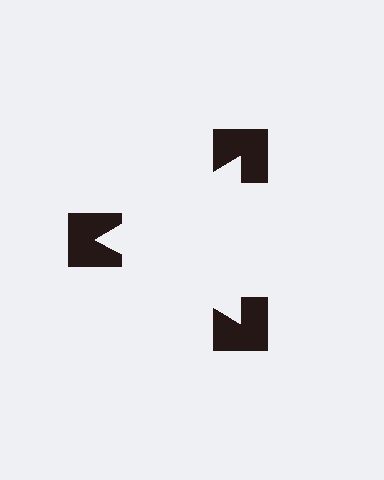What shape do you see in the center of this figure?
An illusory triangle — its edges are inferred from the aligned wedge cuts in the notched squares, not physically drawn.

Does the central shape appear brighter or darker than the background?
It typically appears slightly brighter than the background, even though no actual brightness change is drawn.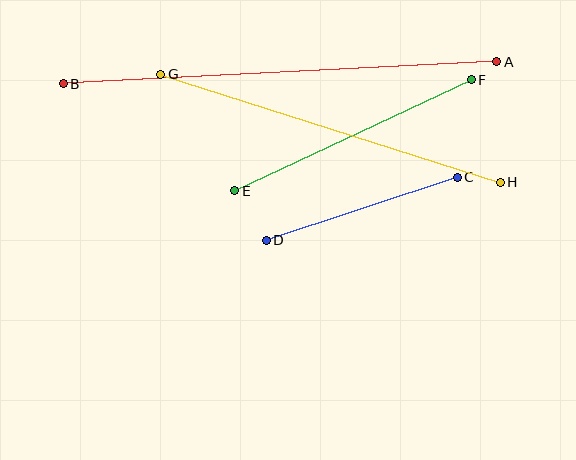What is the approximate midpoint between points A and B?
The midpoint is at approximately (280, 73) pixels.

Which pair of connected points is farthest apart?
Points A and B are farthest apart.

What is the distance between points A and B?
The distance is approximately 434 pixels.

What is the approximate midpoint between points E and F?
The midpoint is at approximately (353, 135) pixels.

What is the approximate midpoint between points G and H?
The midpoint is at approximately (331, 128) pixels.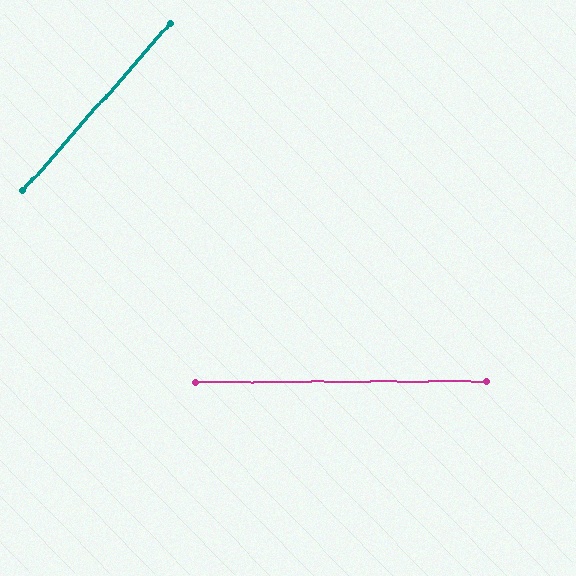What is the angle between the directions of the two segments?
Approximately 49 degrees.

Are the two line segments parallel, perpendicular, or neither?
Neither parallel nor perpendicular — they differ by about 49°.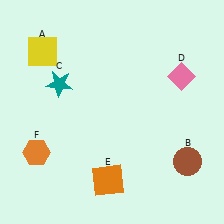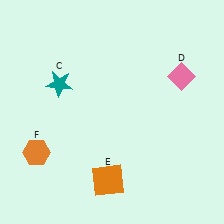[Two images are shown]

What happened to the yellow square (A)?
The yellow square (A) was removed in Image 2. It was in the top-left area of Image 1.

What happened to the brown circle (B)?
The brown circle (B) was removed in Image 2. It was in the bottom-right area of Image 1.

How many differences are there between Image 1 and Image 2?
There are 2 differences between the two images.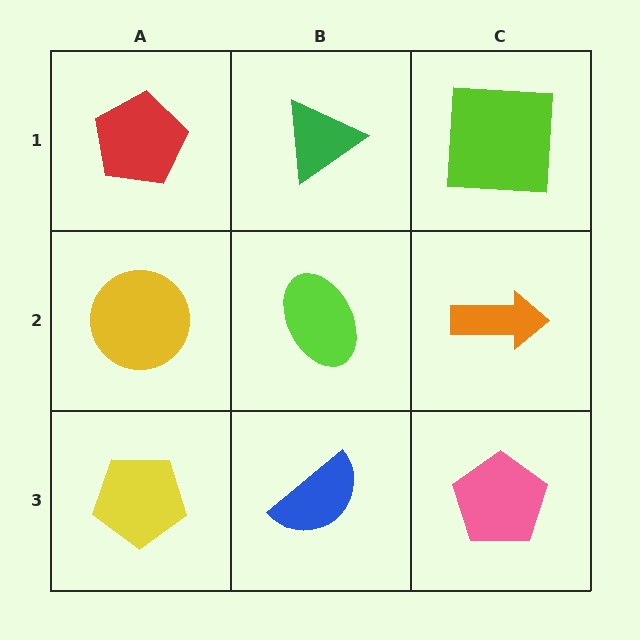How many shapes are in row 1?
3 shapes.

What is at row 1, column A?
A red pentagon.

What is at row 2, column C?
An orange arrow.